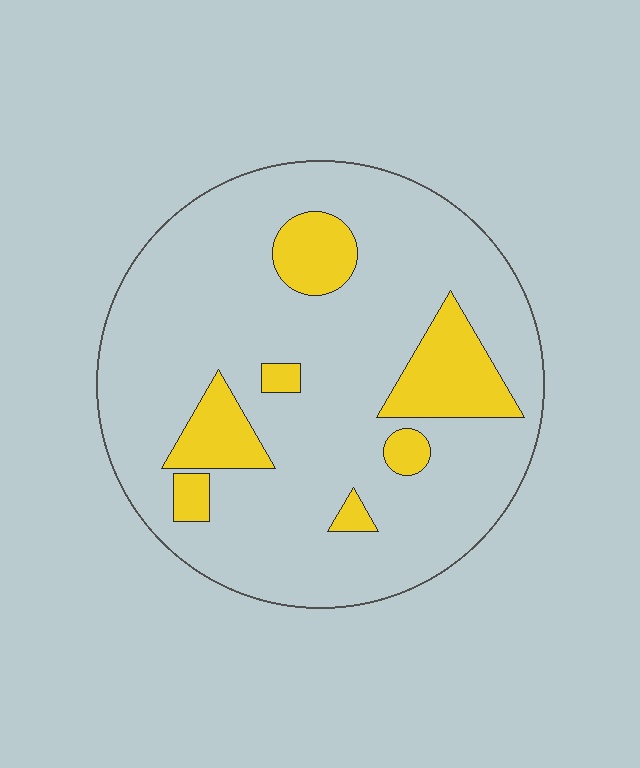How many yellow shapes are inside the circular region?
7.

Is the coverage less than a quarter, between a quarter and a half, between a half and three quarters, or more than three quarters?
Less than a quarter.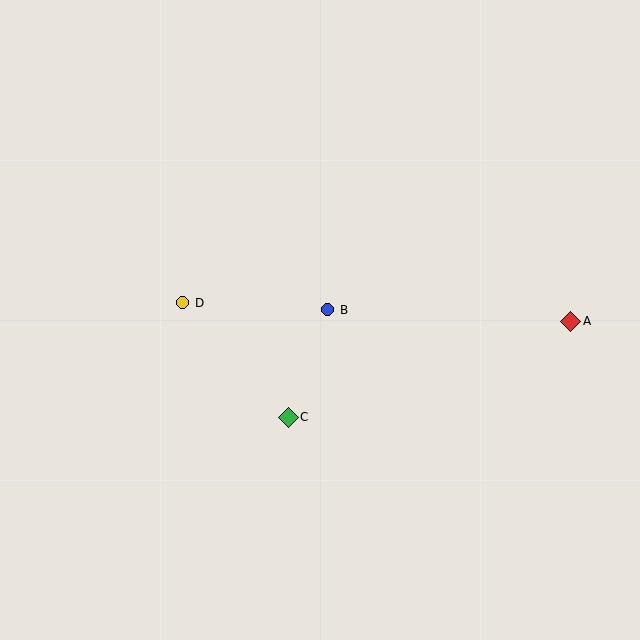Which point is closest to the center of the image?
Point B at (328, 310) is closest to the center.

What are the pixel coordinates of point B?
Point B is at (328, 310).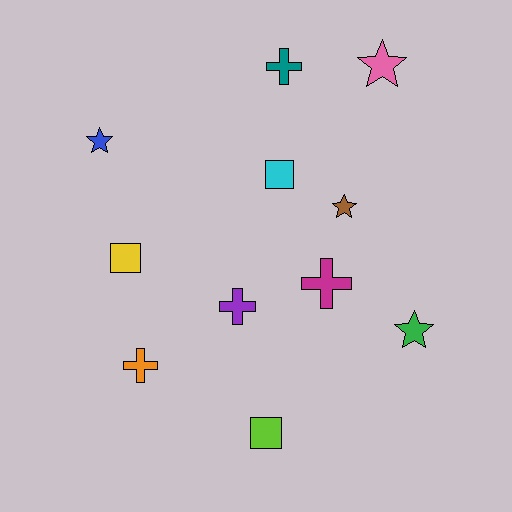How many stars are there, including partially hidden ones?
There are 4 stars.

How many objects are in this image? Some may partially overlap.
There are 11 objects.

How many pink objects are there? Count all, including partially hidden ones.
There is 1 pink object.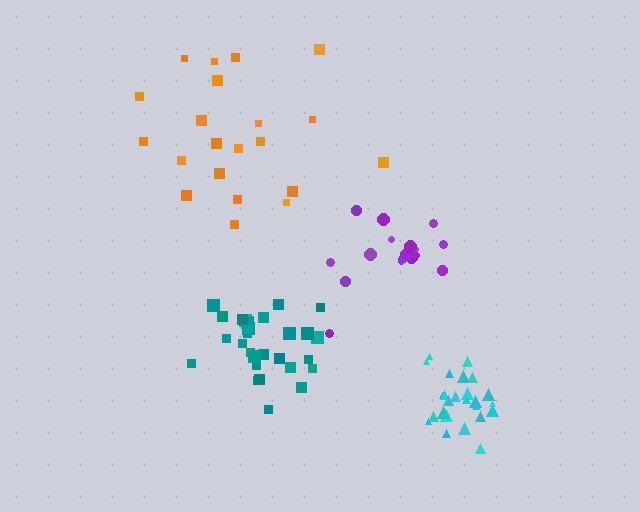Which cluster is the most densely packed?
Cyan.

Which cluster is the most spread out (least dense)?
Orange.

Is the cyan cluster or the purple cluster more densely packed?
Cyan.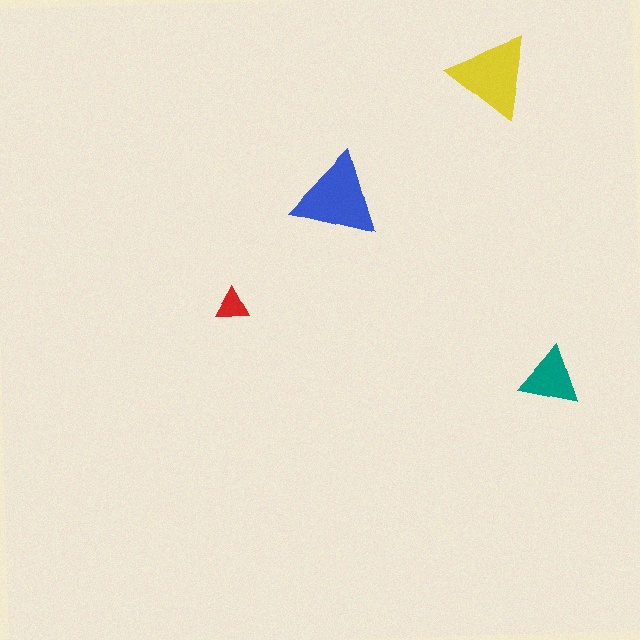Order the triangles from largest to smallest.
the blue one, the yellow one, the teal one, the red one.